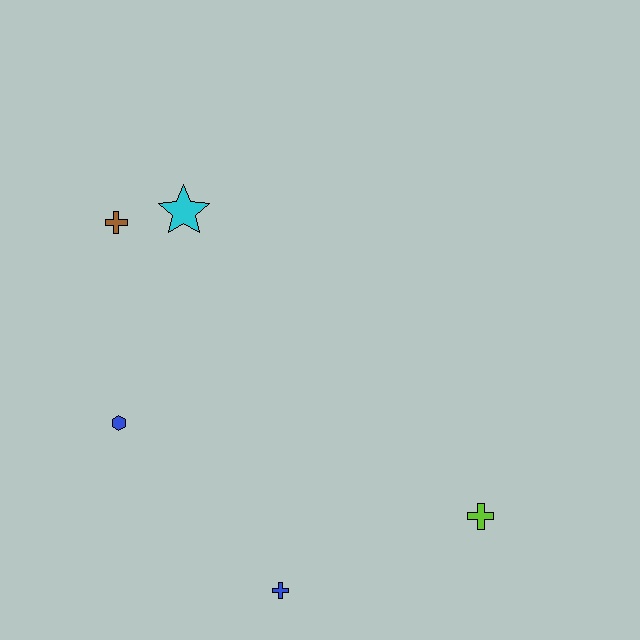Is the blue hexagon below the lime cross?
No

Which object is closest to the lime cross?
The blue cross is closest to the lime cross.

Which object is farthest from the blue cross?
The brown cross is farthest from the blue cross.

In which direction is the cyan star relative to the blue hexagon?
The cyan star is above the blue hexagon.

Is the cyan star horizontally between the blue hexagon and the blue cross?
Yes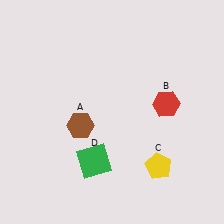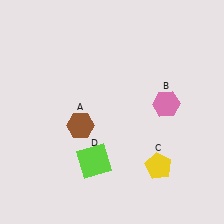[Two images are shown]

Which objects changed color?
B changed from red to pink. D changed from green to lime.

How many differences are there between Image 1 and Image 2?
There are 2 differences between the two images.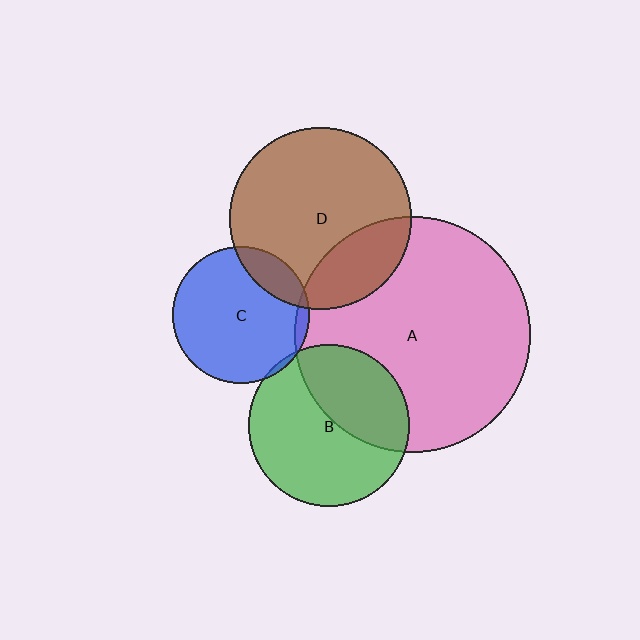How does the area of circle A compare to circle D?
Approximately 1.7 times.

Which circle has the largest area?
Circle A (pink).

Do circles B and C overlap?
Yes.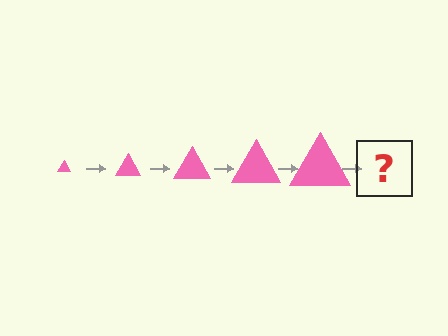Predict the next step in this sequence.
The next step is a pink triangle, larger than the previous one.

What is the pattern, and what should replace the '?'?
The pattern is that the triangle gets progressively larger each step. The '?' should be a pink triangle, larger than the previous one.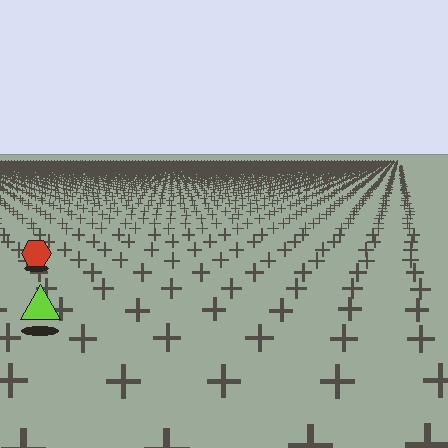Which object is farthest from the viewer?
The red hexagon is farthest from the viewer. It appears smaller and the ground texture around it is denser.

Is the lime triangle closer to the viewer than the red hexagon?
Yes. The lime triangle is closer — you can tell from the texture gradient: the ground texture is coarser near it.